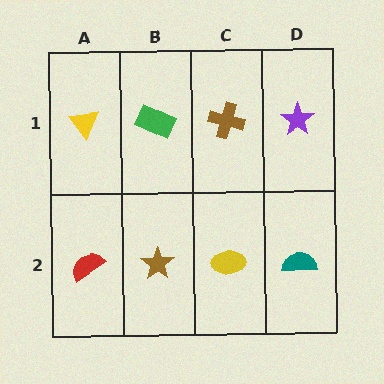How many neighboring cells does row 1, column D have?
2.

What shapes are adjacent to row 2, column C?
A brown cross (row 1, column C), a brown star (row 2, column B), a teal semicircle (row 2, column D).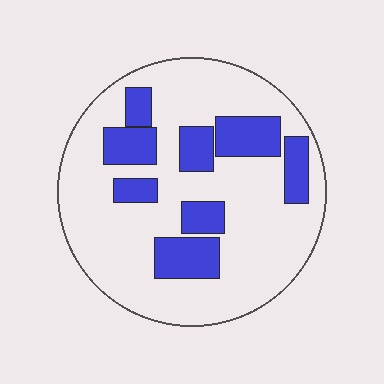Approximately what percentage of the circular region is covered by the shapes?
Approximately 25%.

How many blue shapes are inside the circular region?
8.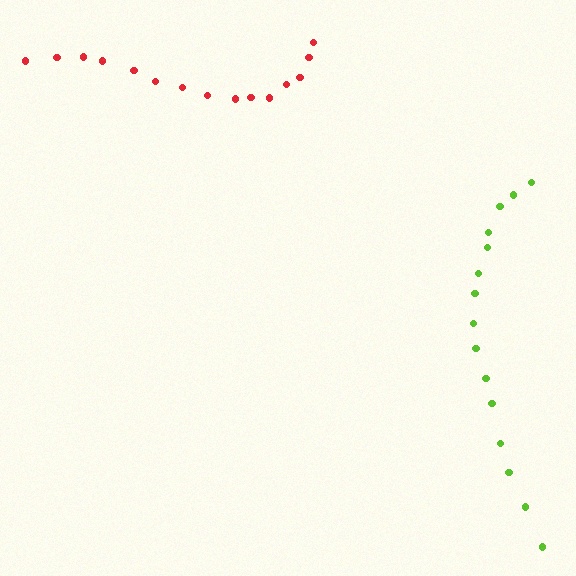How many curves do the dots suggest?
There are 2 distinct paths.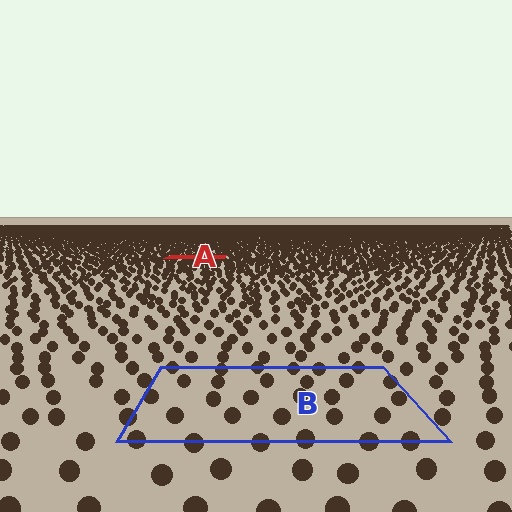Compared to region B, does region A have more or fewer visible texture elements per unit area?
Region A has more texture elements per unit area — they are packed more densely because it is farther away.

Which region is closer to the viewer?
Region B is closer. The texture elements there are larger and more spread out.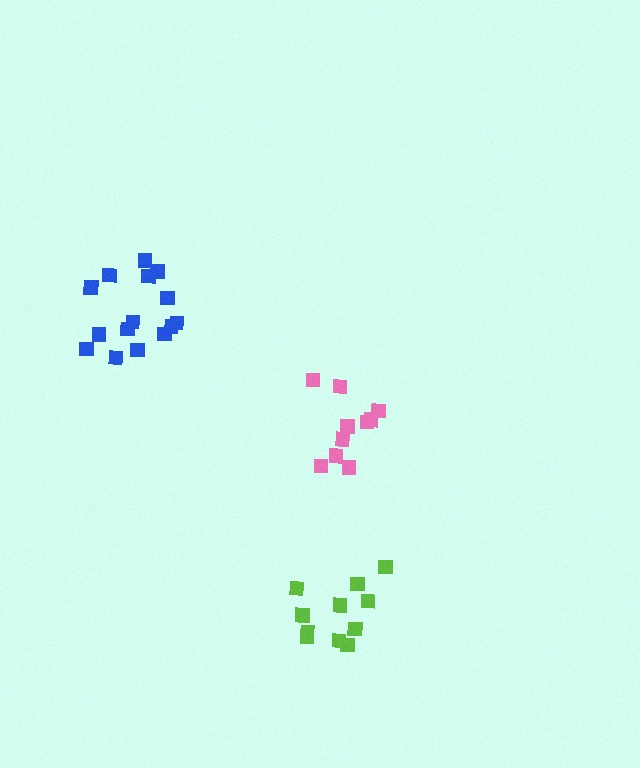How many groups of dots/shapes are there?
There are 3 groups.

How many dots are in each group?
Group 1: 15 dots, Group 2: 10 dots, Group 3: 11 dots (36 total).